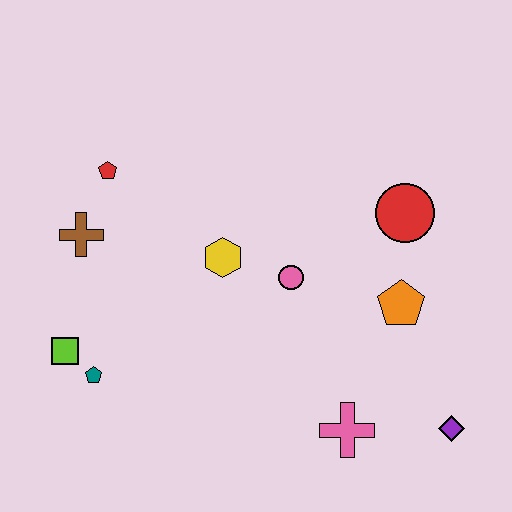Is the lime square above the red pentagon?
No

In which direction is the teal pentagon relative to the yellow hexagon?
The teal pentagon is to the left of the yellow hexagon.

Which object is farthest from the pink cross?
The red pentagon is farthest from the pink cross.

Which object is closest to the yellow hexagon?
The pink circle is closest to the yellow hexagon.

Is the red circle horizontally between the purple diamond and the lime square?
Yes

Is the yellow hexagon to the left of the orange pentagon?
Yes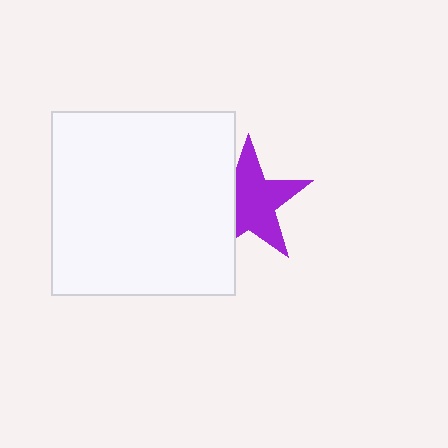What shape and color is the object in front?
The object in front is a white square.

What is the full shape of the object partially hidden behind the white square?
The partially hidden object is a purple star.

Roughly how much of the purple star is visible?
Most of it is visible (roughly 69%).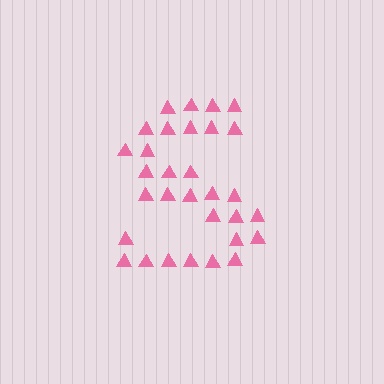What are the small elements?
The small elements are triangles.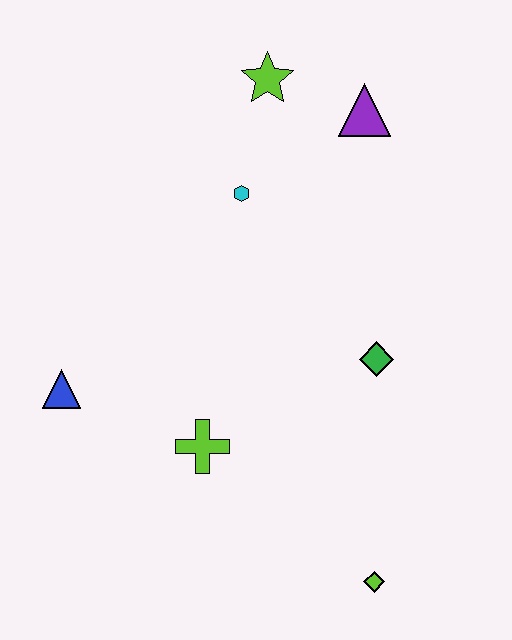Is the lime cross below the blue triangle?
Yes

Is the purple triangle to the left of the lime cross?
No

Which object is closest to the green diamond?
The lime cross is closest to the green diamond.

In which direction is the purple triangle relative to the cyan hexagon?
The purple triangle is to the right of the cyan hexagon.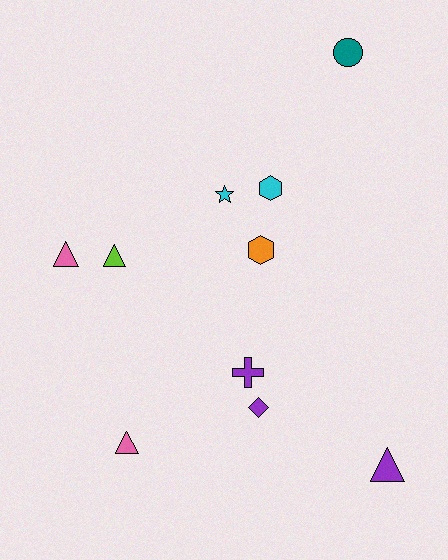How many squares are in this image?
There are no squares.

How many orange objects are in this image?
There is 1 orange object.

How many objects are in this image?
There are 10 objects.